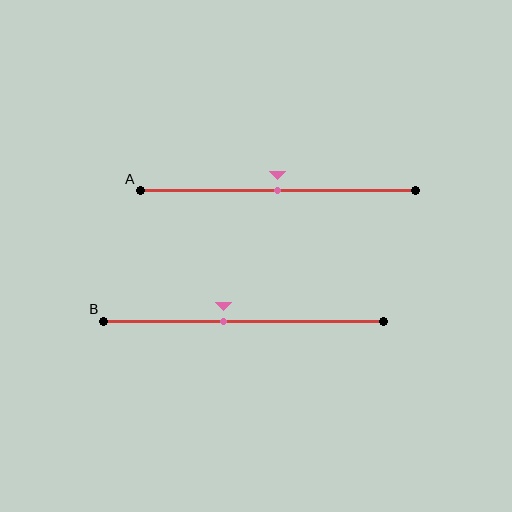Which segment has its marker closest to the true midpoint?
Segment A has its marker closest to the true midpoint.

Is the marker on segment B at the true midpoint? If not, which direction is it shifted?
No, the marker on segment B is shifted to the left by about 7% of the segment length.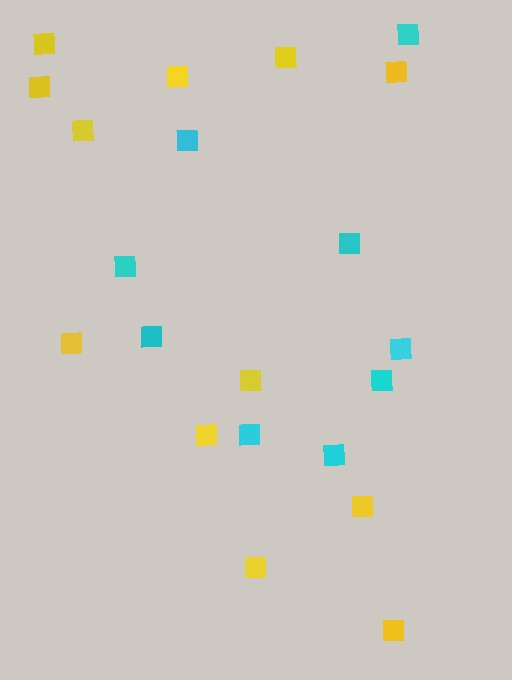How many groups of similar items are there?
There are 2 groups: one group of cyan squares (9) and one group of yellow squares (12).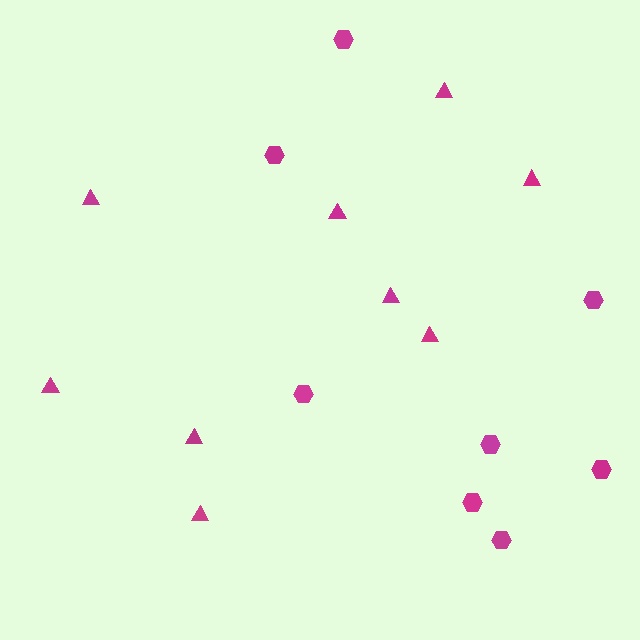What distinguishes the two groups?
There are 2 groups: one group of hexagons (8) and one group of triangles (9).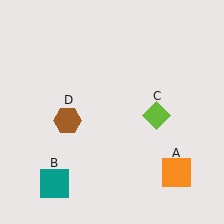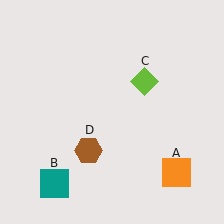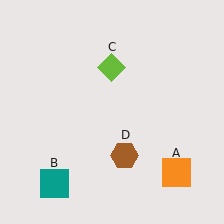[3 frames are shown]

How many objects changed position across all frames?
2 objects changed position: lime diamond (object C), brown hexagon (object D).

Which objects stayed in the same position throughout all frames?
Orange square (object A) and teal square (object B) remained stationary.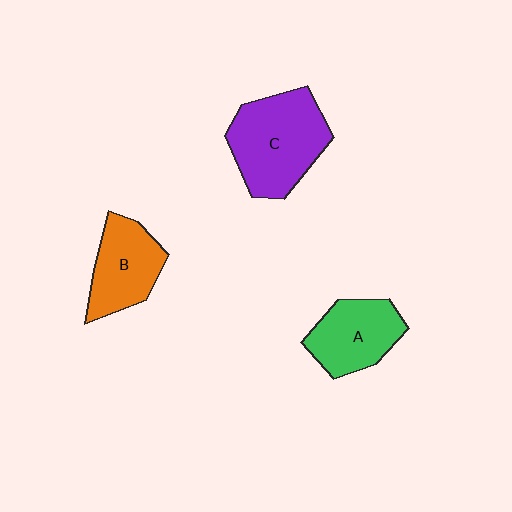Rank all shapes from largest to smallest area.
From largest to smallest: C (purple), B (orange), A (green).